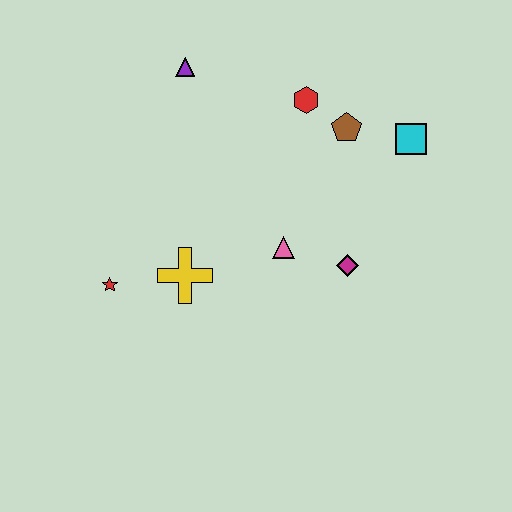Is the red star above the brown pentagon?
No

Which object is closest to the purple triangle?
The red hexagon is closest to the purple triangle.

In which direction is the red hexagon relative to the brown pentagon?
The red hexagon is to the left of the brown pentagon.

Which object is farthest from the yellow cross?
The cyan square is farthest from the yellow cross.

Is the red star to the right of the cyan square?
No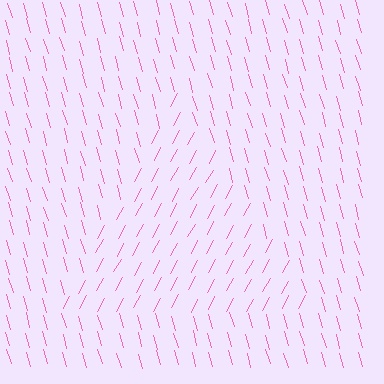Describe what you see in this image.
The image is filled with small pink line segments. A triangle region in the image has lines oriented differently from the surrounding lines, creating a visible texture boundary.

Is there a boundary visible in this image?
Yes, there is a texture boundary formed by a change in line orientation.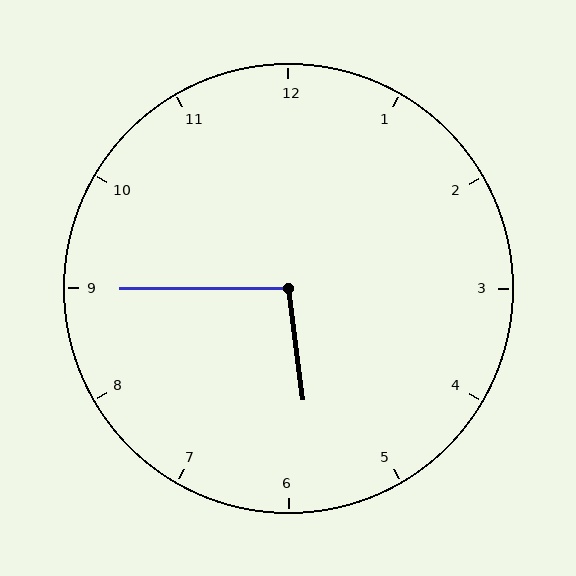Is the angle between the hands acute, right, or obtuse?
It is obtuse.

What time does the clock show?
5:45.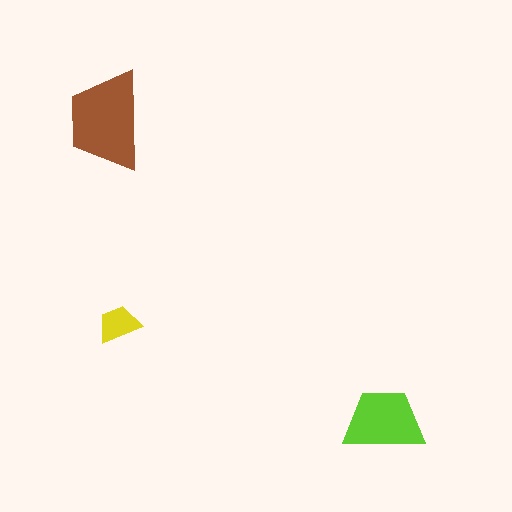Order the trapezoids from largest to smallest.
the brown one, the lime one, the yellow one.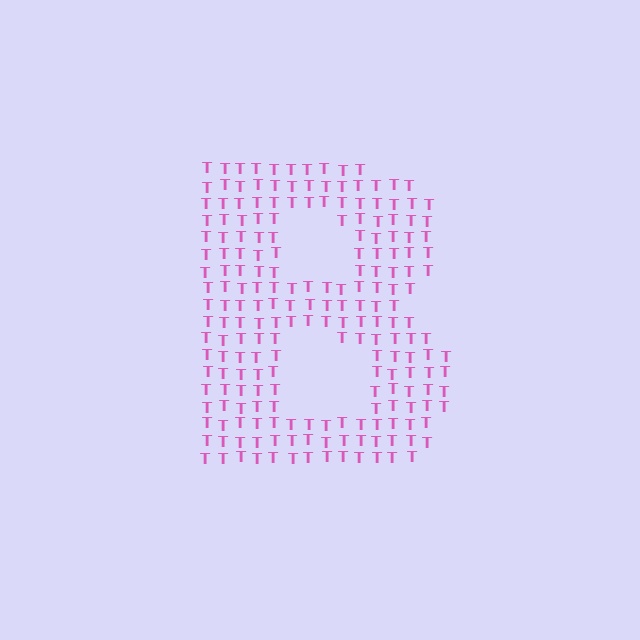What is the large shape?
The large shape is the letter B.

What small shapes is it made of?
It is made of small letter T's.